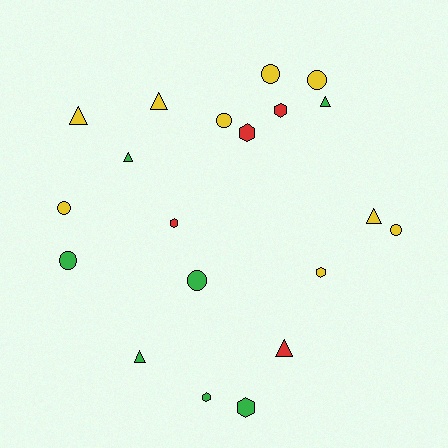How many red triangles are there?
There is 1 red triangle.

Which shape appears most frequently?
Circle, with 7 objects.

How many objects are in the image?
There are 20 objects.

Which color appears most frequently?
Yellow, with 9 objects.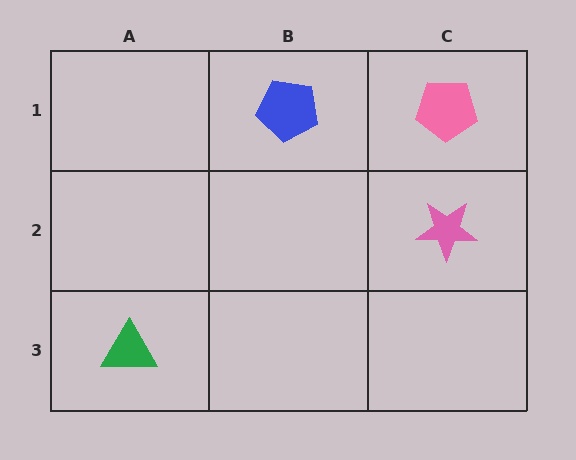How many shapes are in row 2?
1 shape.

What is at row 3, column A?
A green triangle.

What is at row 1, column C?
A pink pentagon.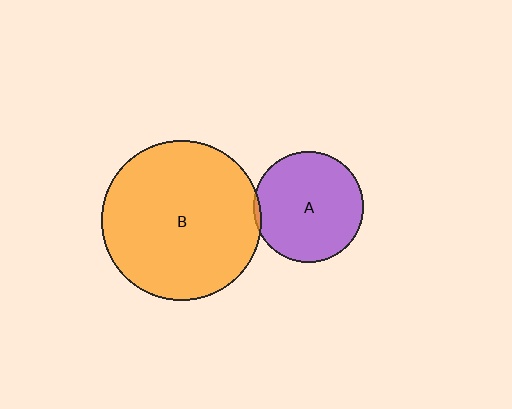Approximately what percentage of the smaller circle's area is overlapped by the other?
Approximately 5%.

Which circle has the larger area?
Circle B (orange).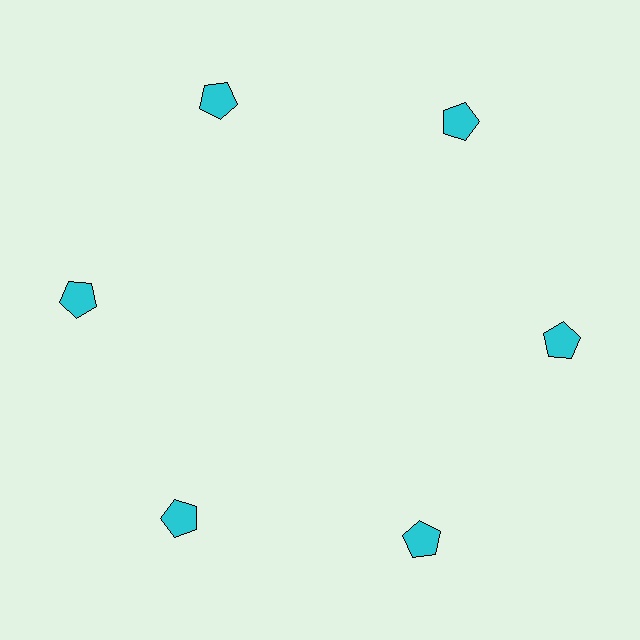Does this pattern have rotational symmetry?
Yes, this pattern has 6-fold rotational symmetry. It looks the same after rotating 60 degrees around the center.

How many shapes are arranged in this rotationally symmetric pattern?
There are 6 shapes, arranged in 6 groups of 1.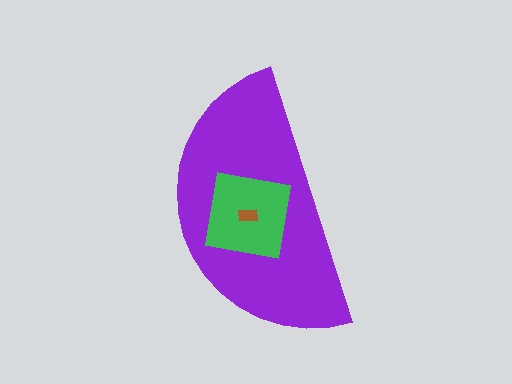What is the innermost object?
The brown rectangle.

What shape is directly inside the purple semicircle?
The green square.